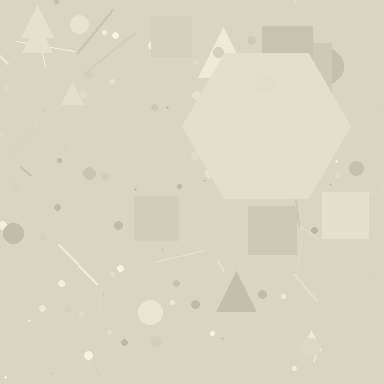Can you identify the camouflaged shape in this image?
The camouflaged shape is a hexagon.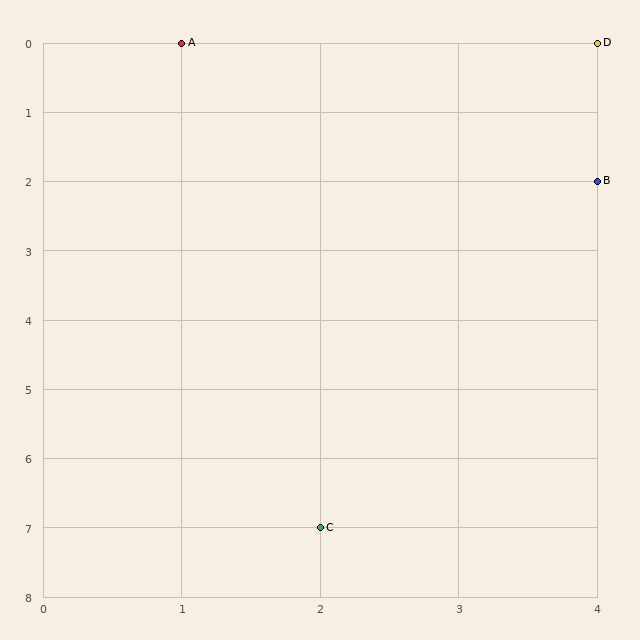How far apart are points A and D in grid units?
Points A and D are 3 columns apart.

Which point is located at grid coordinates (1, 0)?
Point A is at (1, 0).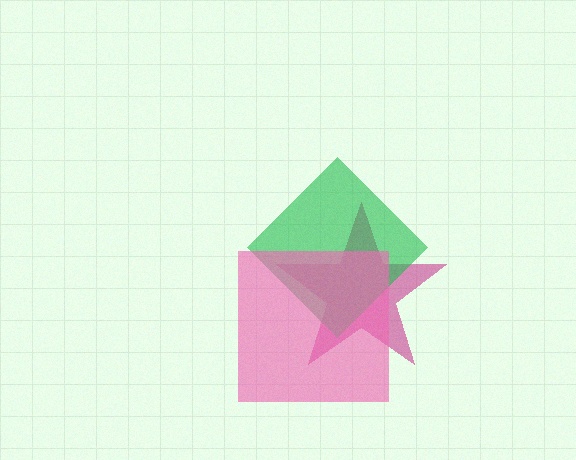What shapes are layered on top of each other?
The layered shapes are: a magenta star, a green diamond, a pink square.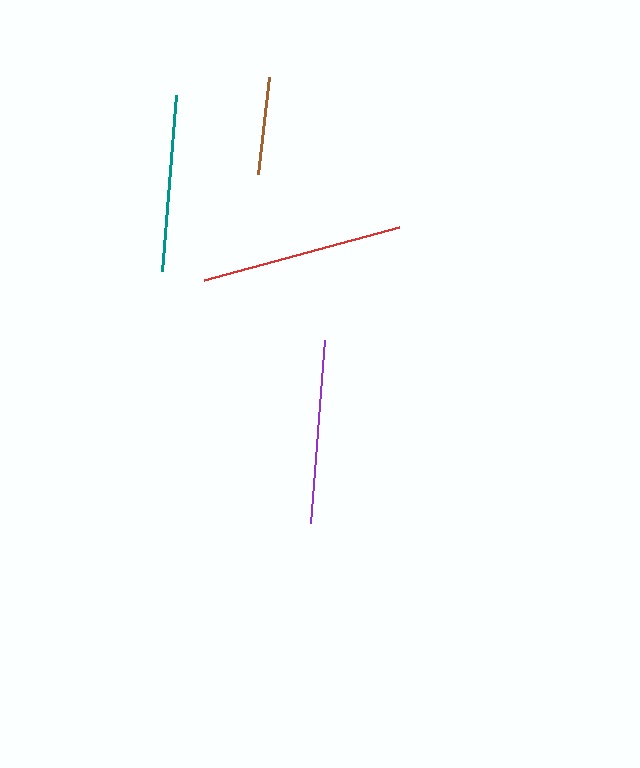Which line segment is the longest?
The red line is the longest at approximately 202 pixels.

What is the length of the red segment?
The red segment is approximately 202 pixels long.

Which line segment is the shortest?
The brown line is the shortest at approximately 98 pixels.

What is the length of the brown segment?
The brown segment is approximately 98 pixels long.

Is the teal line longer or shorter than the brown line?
The teal line is longer than the brown line.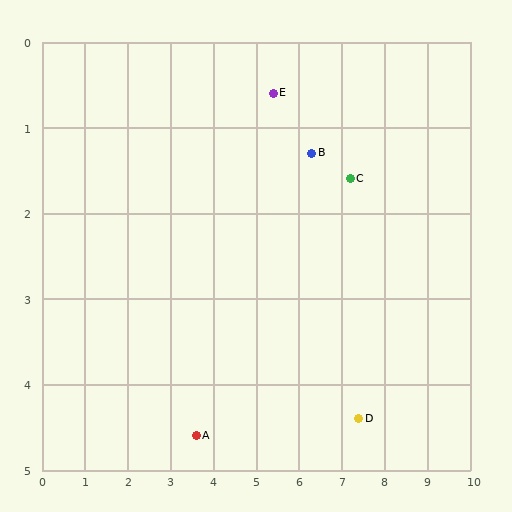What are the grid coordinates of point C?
Point C is at approximately (7.2, 1.6).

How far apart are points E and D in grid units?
Points E and D are about 4.3 grid units apart.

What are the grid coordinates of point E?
Point E is at approximately (5.4, 0.6).